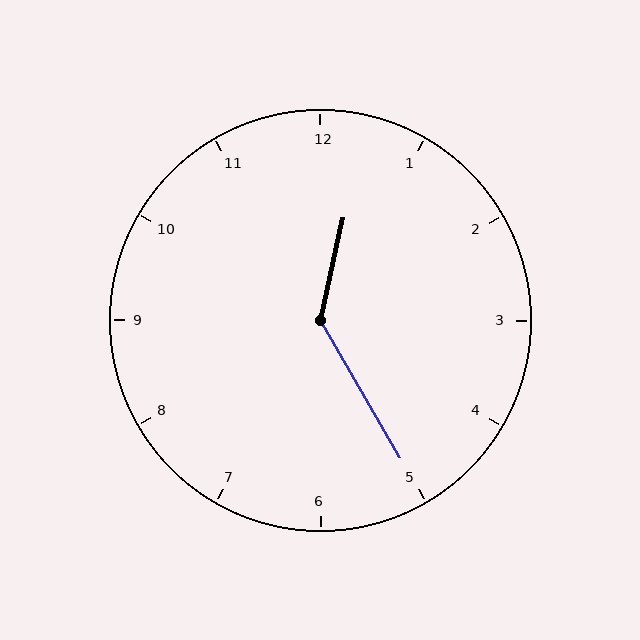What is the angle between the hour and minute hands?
Approximately 138 degrees.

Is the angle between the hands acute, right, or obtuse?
It is obtuse.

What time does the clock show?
12:25.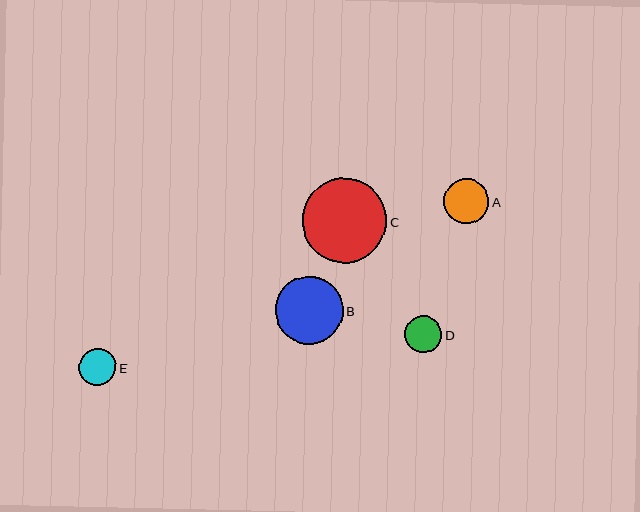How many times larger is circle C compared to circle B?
Circle C is approximately 1.2 times the size of circle B.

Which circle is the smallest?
Circle D is the smallest with a size of approximately 37 pixels.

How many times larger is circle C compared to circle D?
Circle C is approximately 2.3 times the size of circle D.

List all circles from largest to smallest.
From largest to smallest: C, B, A, E, D.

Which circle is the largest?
Circle C is the largest with a size of approximately 85 pixels.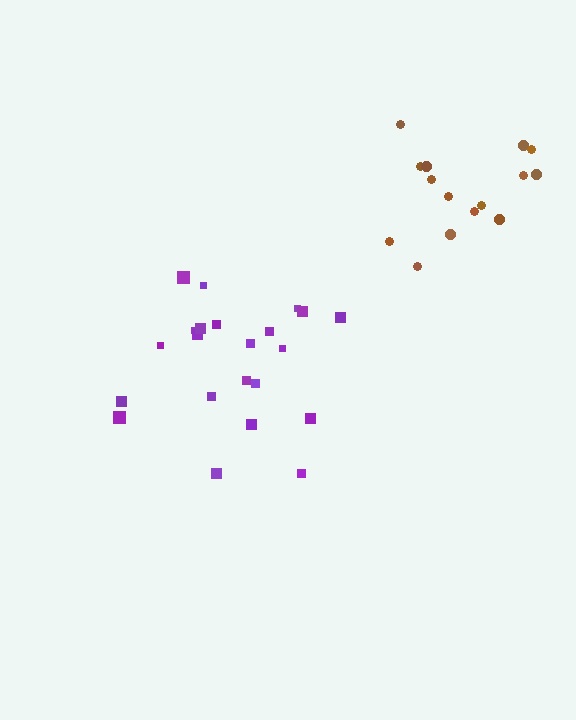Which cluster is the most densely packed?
Brown.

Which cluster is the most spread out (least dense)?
Purple.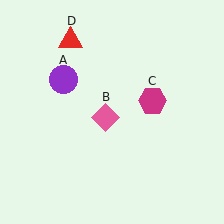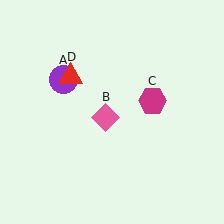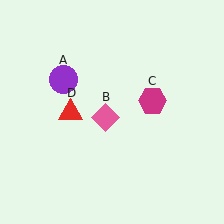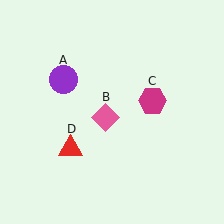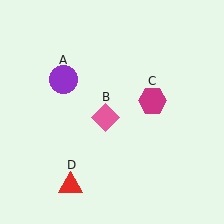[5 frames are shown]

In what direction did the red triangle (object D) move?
The red triangle (object D) moved down.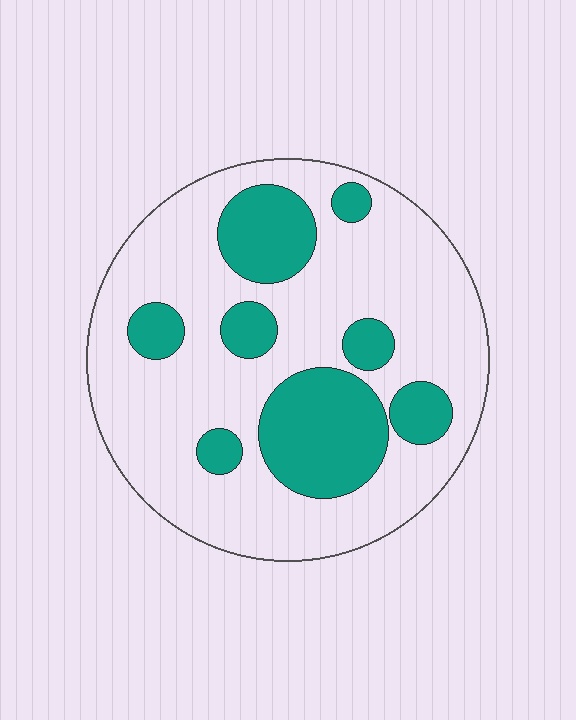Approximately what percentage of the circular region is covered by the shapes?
Approximately 25%.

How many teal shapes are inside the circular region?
8.